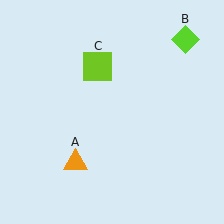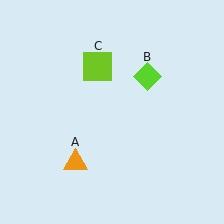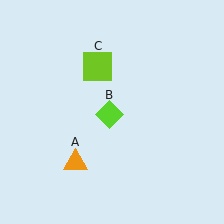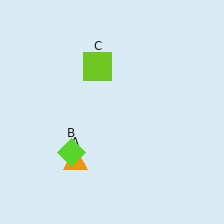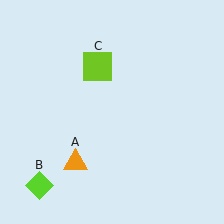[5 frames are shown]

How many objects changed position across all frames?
1 object changed position: lime diamond (object B).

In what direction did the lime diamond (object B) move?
The lime diamond (object B) moved down and to the left.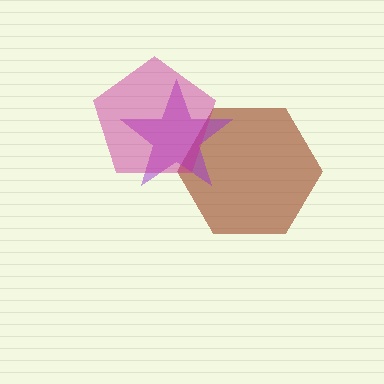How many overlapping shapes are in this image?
There are 3 overlapping shapes in the image.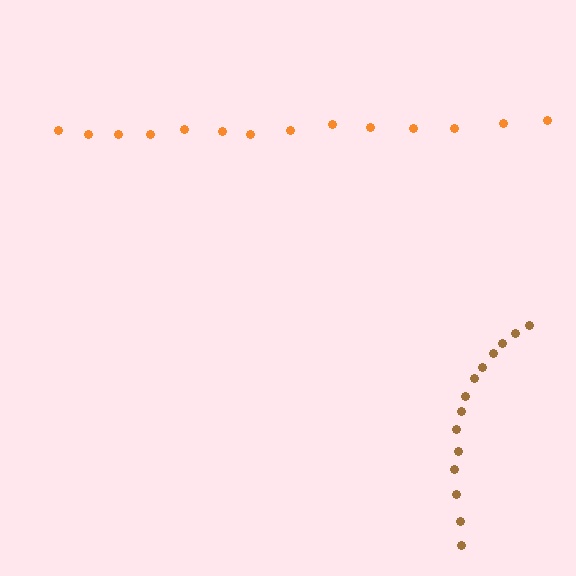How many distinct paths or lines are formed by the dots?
There are 2 distinct paths.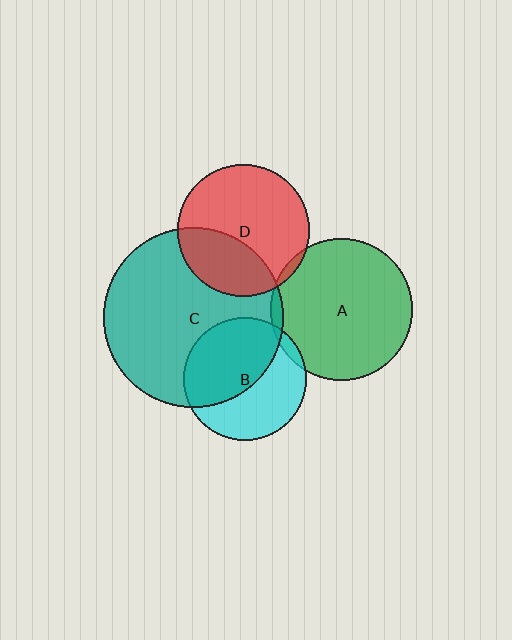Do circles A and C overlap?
Yes.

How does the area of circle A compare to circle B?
Approximately 1.3 times.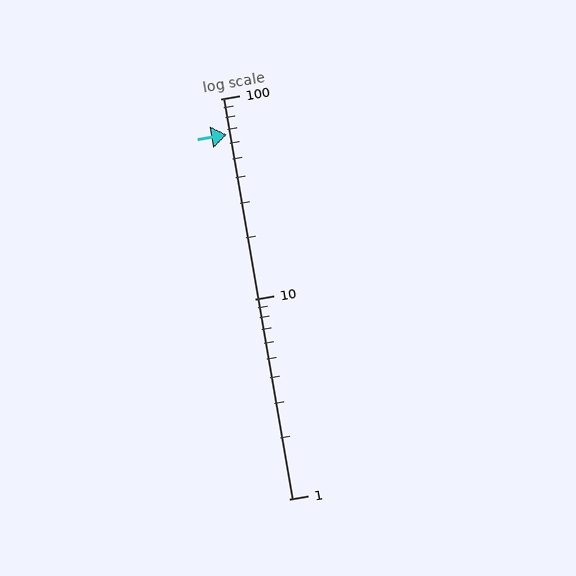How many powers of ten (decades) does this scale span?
The scale spans 2 decades, from 1 to 100.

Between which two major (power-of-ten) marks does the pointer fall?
The pointer is between 10 and 100.